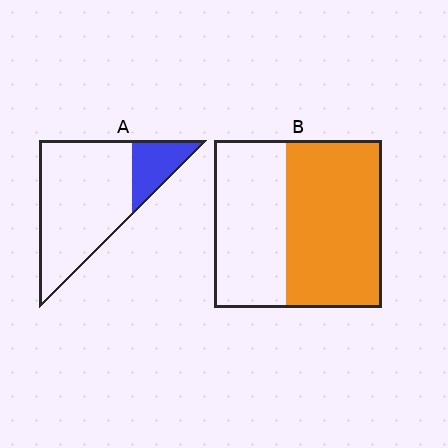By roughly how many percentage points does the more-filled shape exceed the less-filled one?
By roughly 35 percentage points (B over A).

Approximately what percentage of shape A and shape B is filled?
A is approximately 20% and B is approximately 55%.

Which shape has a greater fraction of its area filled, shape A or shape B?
Shape B.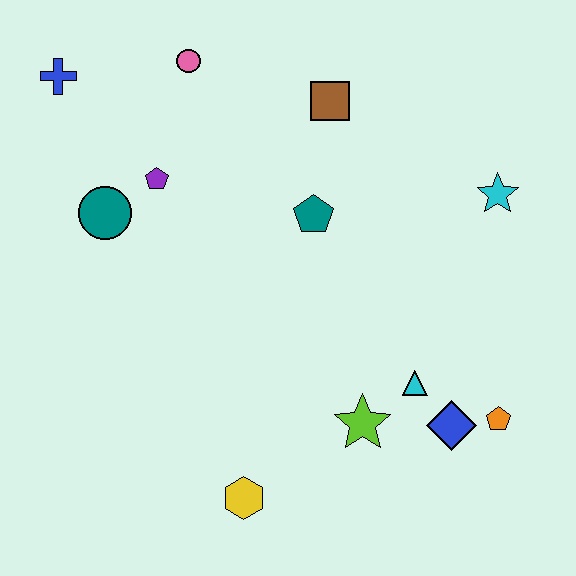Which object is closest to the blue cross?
The pink circle is closest to the blue cross.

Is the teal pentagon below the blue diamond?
No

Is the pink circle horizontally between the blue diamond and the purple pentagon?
Yes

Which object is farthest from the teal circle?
The orange pentagon is farthest from the teal circle.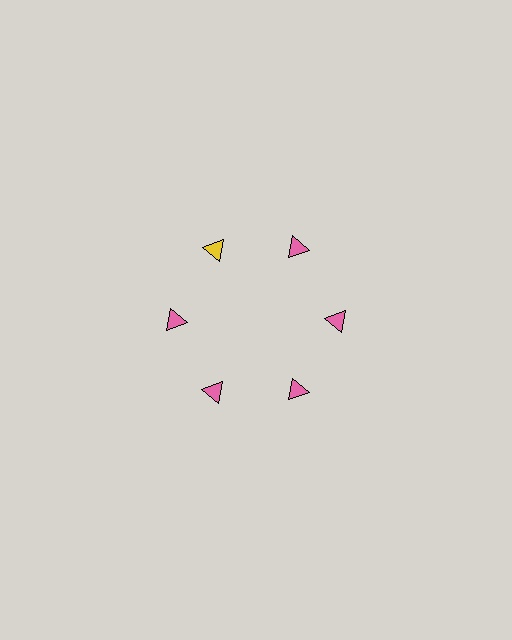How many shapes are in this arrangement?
There are 6 shapes arranged in a ring pattern.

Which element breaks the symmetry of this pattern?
The yellow triangle at roughly the 11 o'clock position breaks the symmetry. All other shapes are pink triangles.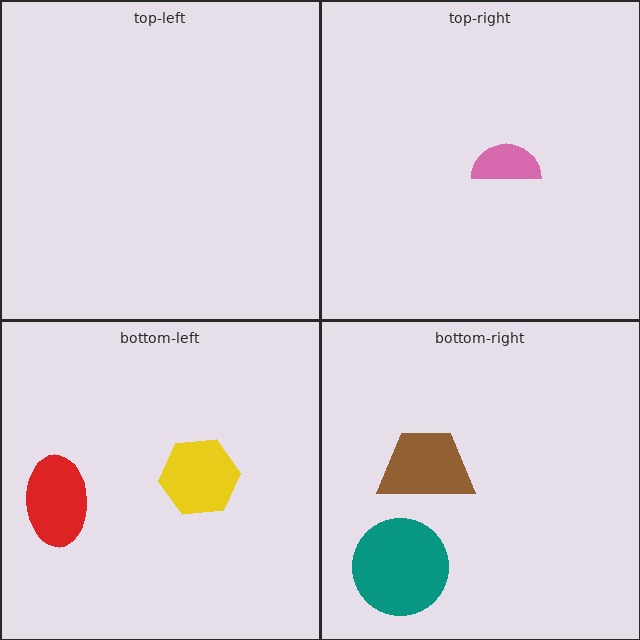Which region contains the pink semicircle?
The top-right region.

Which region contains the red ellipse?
The bottom-left region.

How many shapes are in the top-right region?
1.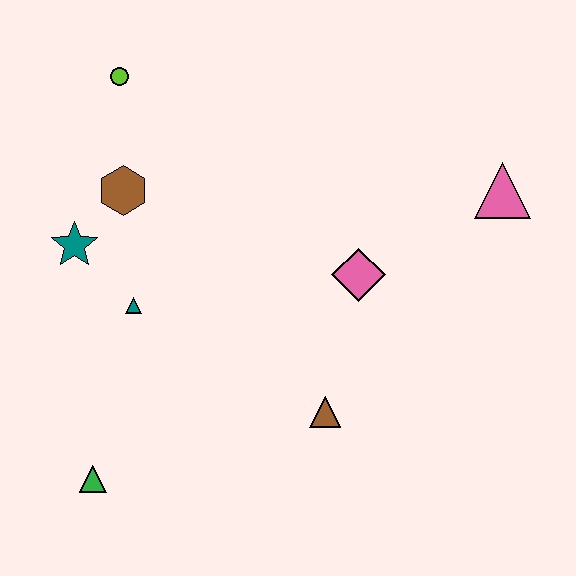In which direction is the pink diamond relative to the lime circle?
The pink diamond is to the right of the lime circle.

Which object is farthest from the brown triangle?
The lime circle is farthest from the brown triangle.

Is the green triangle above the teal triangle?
No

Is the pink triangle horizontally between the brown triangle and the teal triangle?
No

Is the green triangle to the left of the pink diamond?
Yes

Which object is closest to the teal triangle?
The teal star is closest to the teal triangle.